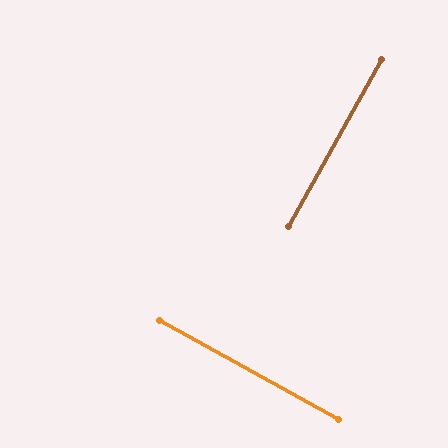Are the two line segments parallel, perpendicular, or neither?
Perpendicular — they meet at approximately 90°.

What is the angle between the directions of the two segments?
Approximately 90 degrees.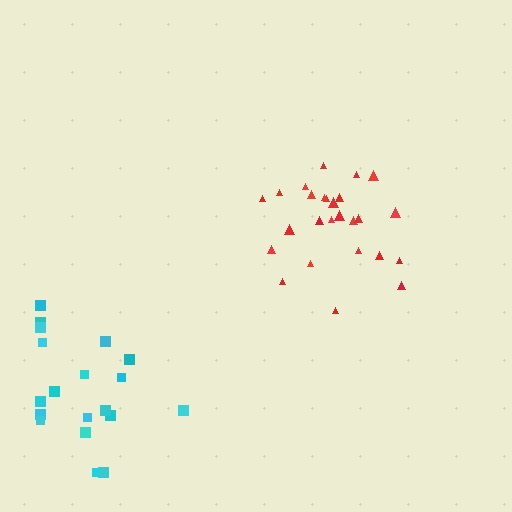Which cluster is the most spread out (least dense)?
Cyan.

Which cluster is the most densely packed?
Red.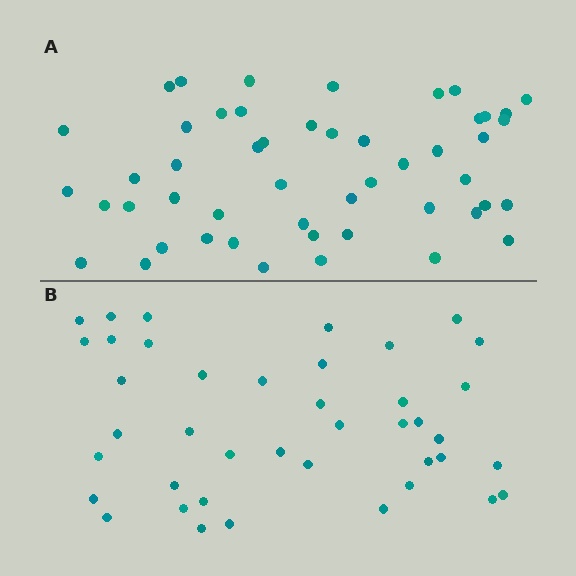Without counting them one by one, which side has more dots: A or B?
Region A (the top region) has more dots.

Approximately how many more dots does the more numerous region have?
Region A has roughly 8 or so more dots than region B.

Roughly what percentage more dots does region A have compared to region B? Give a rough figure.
About 20% more.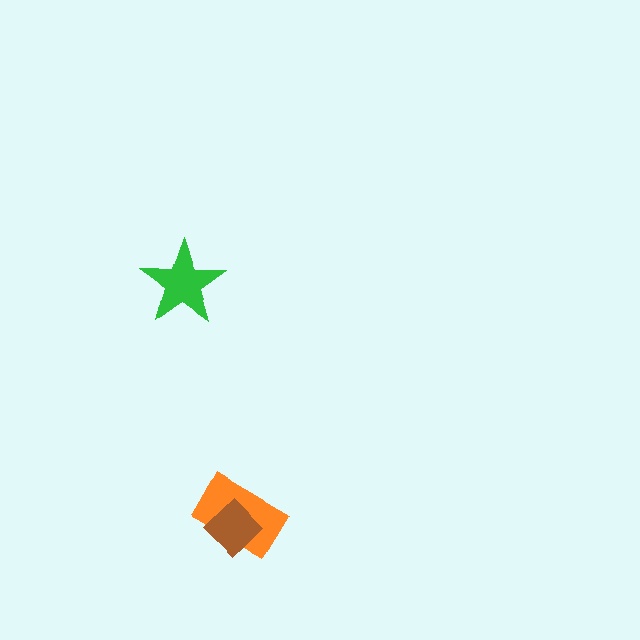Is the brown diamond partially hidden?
No, no other shape covers it.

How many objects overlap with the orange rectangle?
1 object overlaps with the orange rectangle.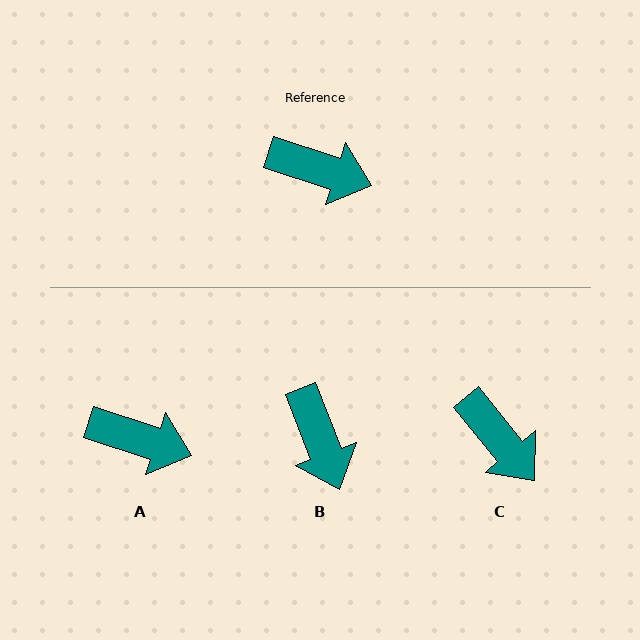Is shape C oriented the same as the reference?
No, it is off by about 33 degrees.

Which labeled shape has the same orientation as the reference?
A.